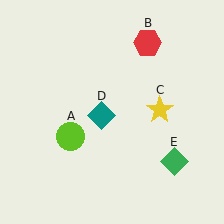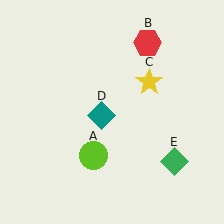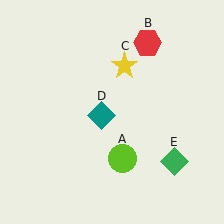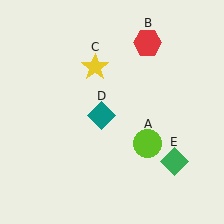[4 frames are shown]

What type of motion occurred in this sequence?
The lime circle (object A), yellow star (object C) rotated counterclockwise around the center of the scene.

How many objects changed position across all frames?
2 objects changed position: lime circle (object A), yellow star (object C).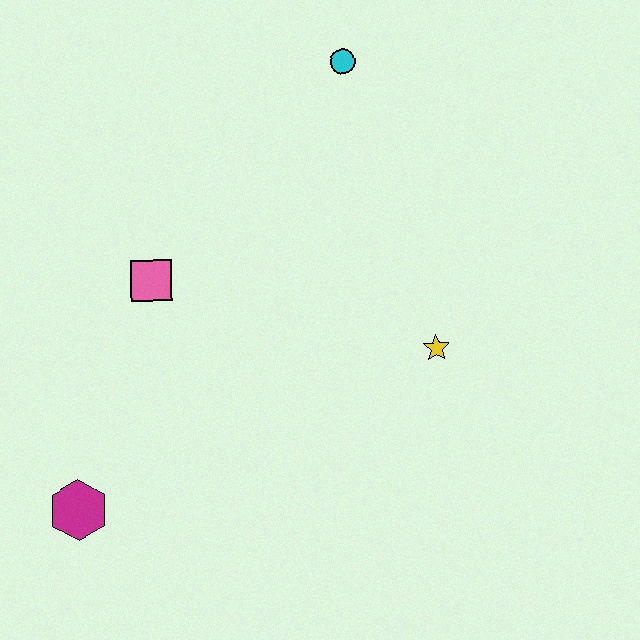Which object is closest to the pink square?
The magenta hexagon is closest to the pink square.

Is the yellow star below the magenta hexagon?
No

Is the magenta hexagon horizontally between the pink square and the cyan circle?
No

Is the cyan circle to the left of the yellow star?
Yes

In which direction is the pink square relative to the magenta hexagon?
The pink square is above the magenta hexagon.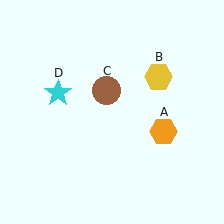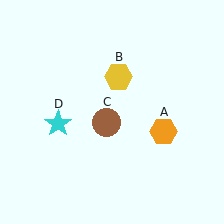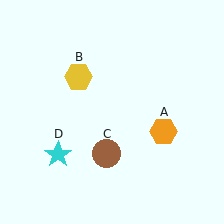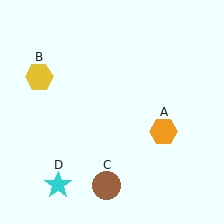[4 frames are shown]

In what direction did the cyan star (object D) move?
The cyan star (object D) moved down.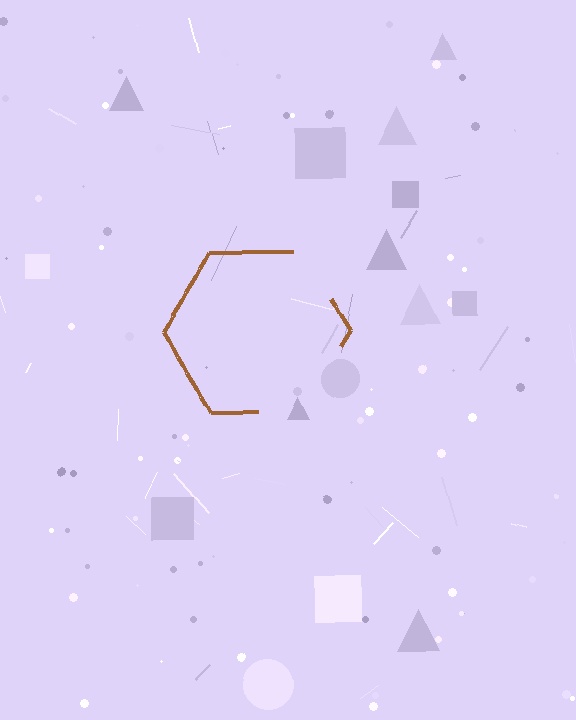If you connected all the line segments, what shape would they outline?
They would outline a hexagon.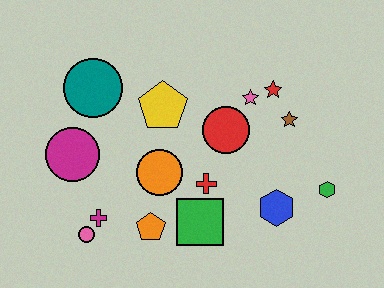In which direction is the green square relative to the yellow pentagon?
The green square is below the yellow pentagon.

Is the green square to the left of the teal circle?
No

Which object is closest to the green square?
The red cross is closest to the green square.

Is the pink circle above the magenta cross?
No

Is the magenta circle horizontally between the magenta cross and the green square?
No